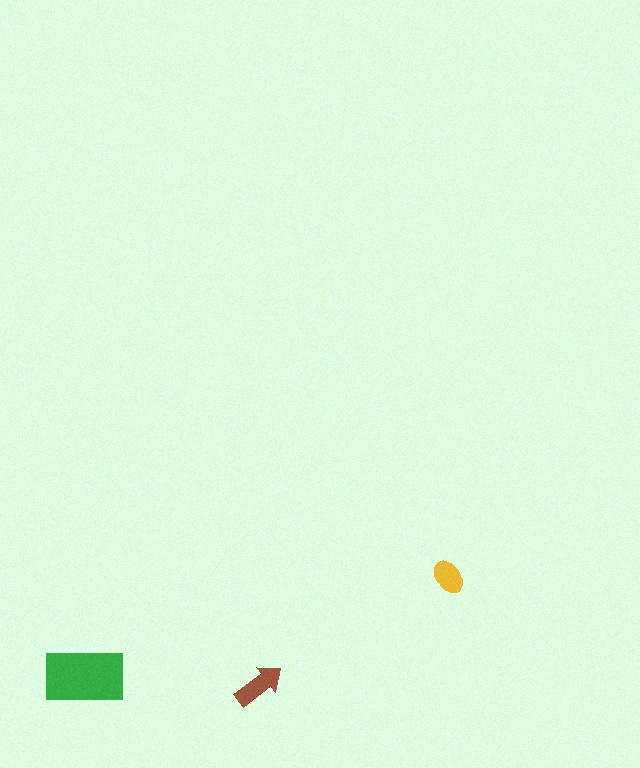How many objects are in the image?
There are 3 objects in the image.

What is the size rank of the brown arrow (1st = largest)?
2nd.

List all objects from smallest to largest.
The yellow ellipse, the brown arrow, the green rectangle.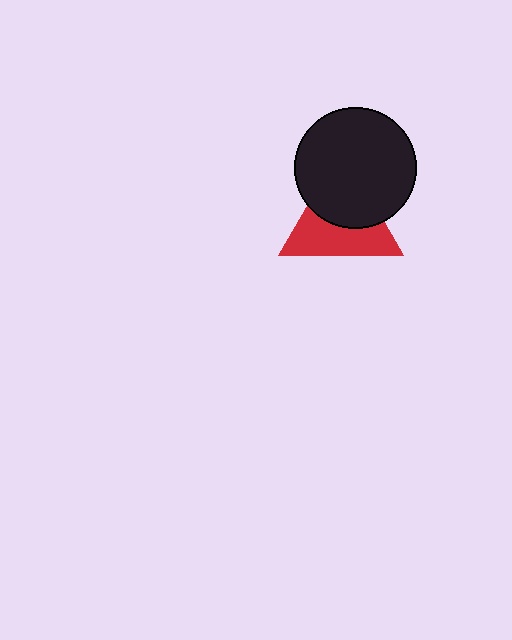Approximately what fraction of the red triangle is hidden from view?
Roughly 49% of the red triangle is hidden behind the black circle.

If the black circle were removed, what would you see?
You would see the complete red triangle.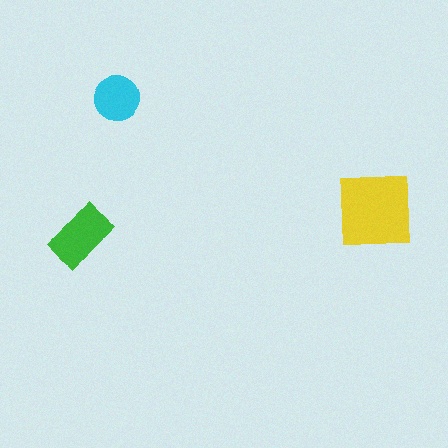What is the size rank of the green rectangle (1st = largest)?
2nd.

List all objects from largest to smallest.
The yellow square, the green rectangle, the cyan circle.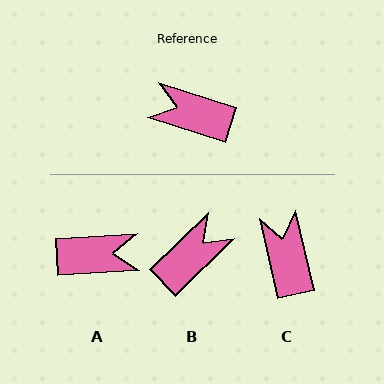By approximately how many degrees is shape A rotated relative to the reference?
Approximately 159 degrees clockwise.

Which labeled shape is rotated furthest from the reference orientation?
A, about 159 degrees away.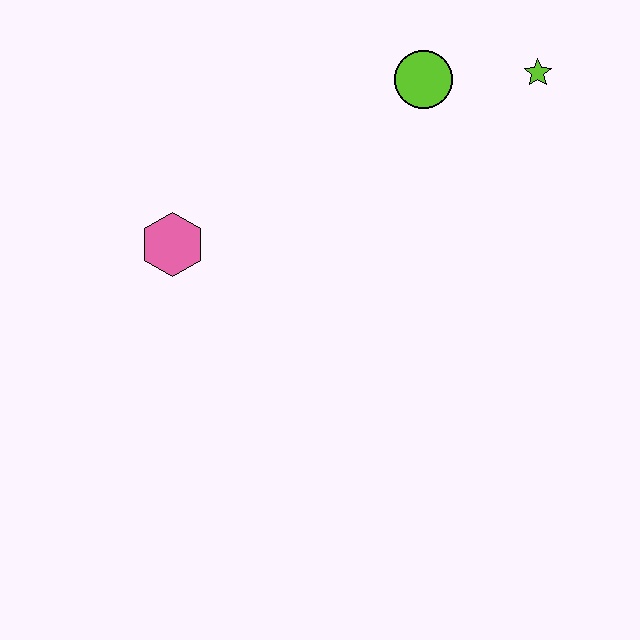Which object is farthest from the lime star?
The pink hexagon is farthest from the lime star.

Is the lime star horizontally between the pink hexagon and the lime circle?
No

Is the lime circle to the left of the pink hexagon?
No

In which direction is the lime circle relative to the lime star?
The lime circle is to the left of the lime star.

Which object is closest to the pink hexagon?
The lime circle is closest to the pink hexagon.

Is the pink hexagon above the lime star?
No